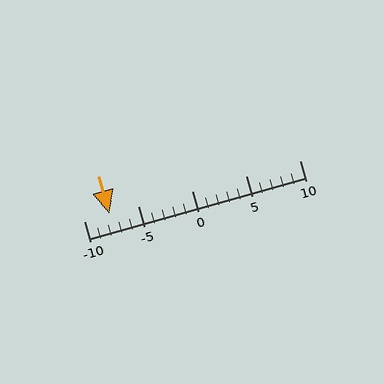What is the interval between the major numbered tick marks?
The major tick marks are spaced 5 units apart.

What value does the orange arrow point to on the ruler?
The orange arrow points to approximately -8.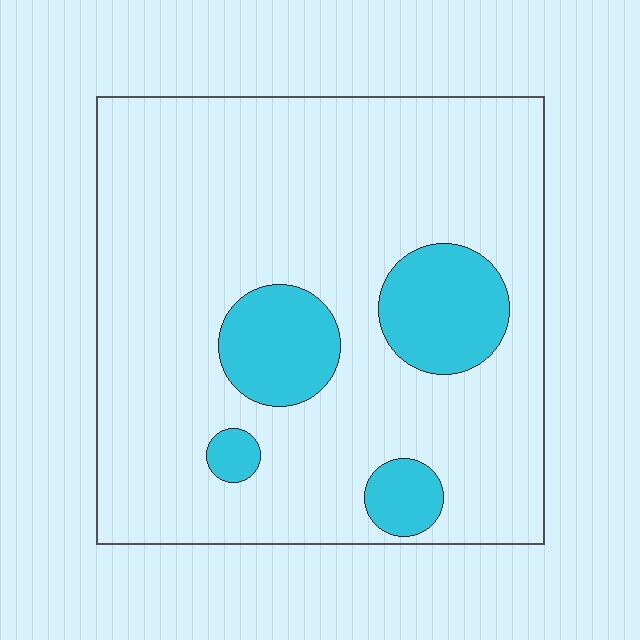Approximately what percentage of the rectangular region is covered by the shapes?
Approximately 15%.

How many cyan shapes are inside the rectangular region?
4.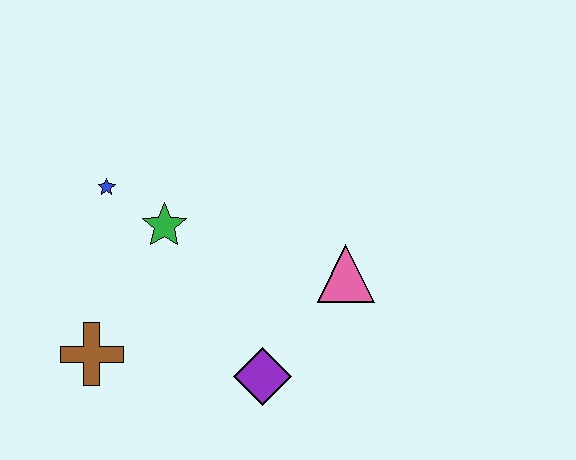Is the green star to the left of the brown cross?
No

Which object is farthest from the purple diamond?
The blue star is farthest from the purple diamond.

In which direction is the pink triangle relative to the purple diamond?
The pink triangle is above the purple diamond.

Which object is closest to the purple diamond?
The pink triangle is closest to the purple diamond.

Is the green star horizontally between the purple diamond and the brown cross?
Yes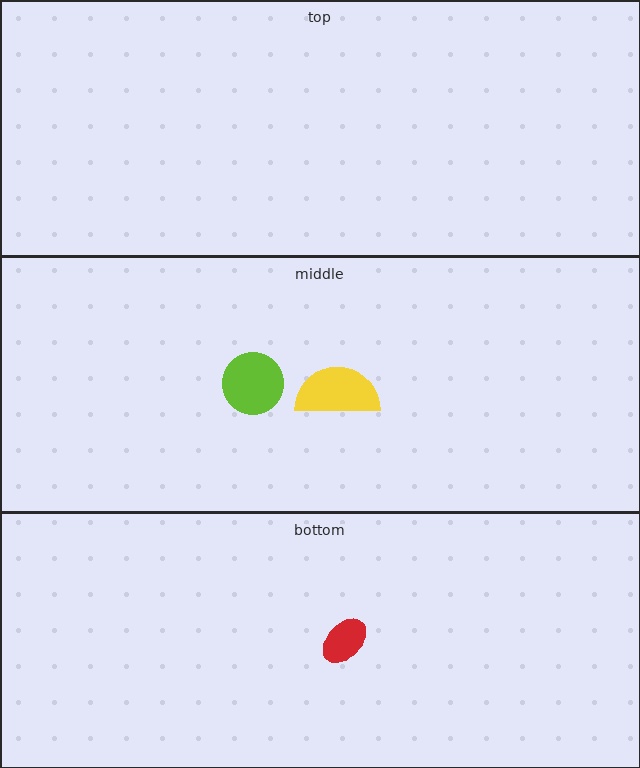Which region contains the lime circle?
The middle region.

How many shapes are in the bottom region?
1.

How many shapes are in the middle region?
2.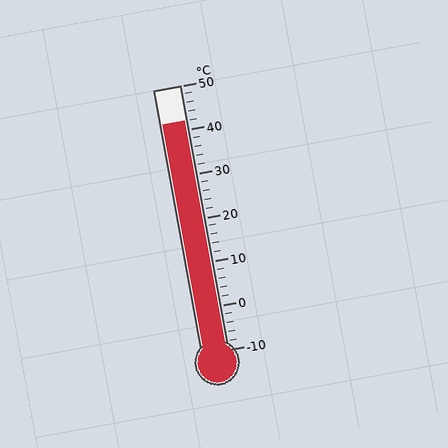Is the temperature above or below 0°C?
The temperature is above 0°C.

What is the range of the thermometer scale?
The thermometer scale ranges from -10°C to 50°C.